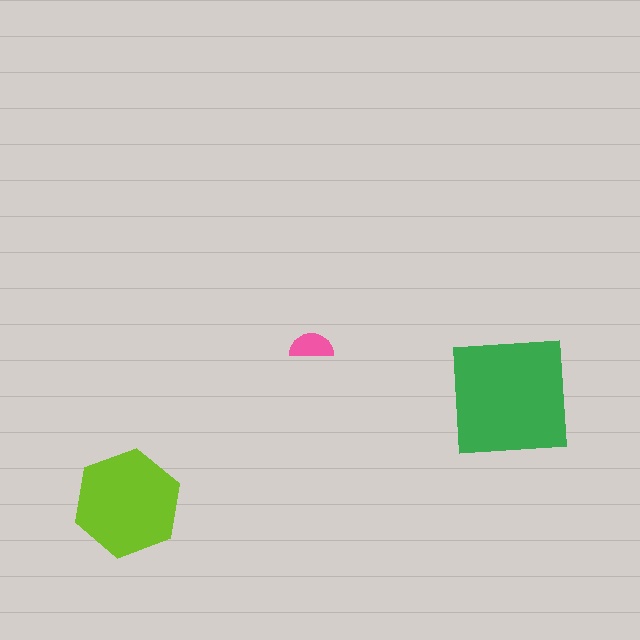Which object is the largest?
The green square.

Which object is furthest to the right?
The green square is rightmost.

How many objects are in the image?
There are 3 objects in the image.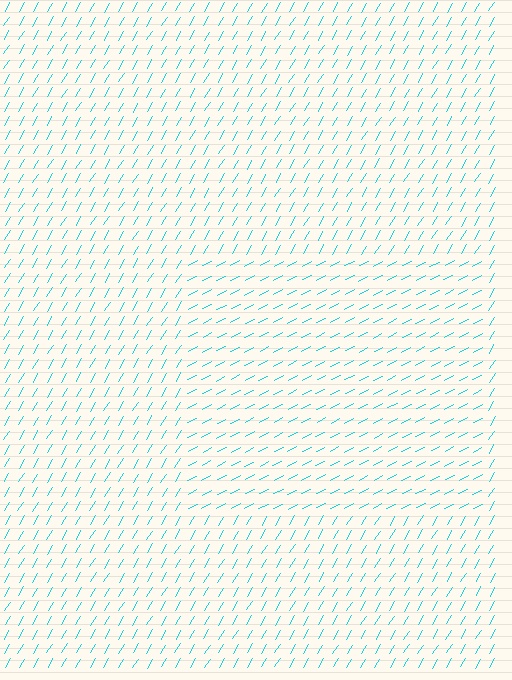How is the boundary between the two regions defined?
The boundary is defined purely by a change in line orientation (approximately 32 degrees difference). All lines are the same color and thickness.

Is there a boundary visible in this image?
Yes, there is a texture boundary formed by a change in line orientation.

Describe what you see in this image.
The image is filled with small cyan line segments. A rectangle region in the image has lines oriented differently from the surrounding lines, creating a visible texture boundary.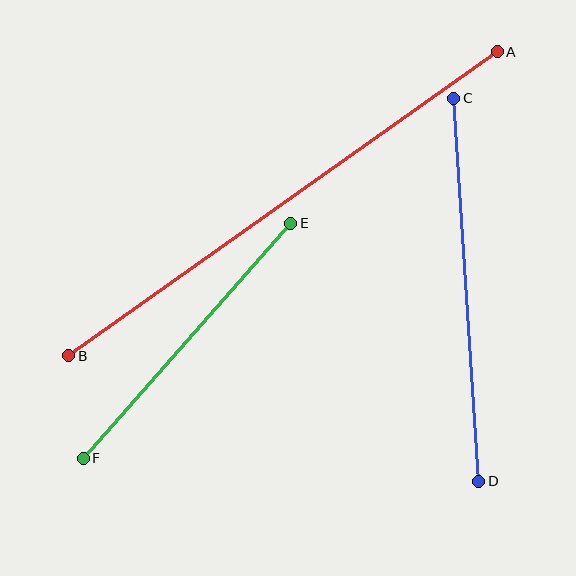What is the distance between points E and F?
The distance is approximately 313 pixels.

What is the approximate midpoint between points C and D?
The midpoint is at approximately (466, 290) pixels.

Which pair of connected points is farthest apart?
Points A and B are farthest apart.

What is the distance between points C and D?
The distance is approximately 384 pixels.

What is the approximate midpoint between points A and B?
The midpoint is at approximately (283, 204) pixels.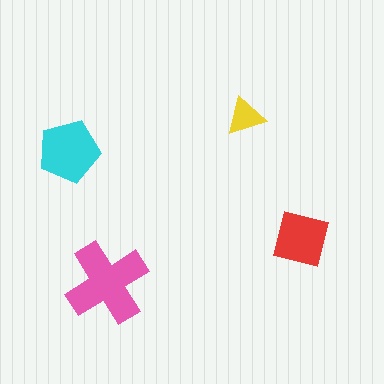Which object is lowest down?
The pink cross is bottommost.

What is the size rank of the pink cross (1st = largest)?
1st.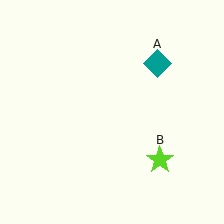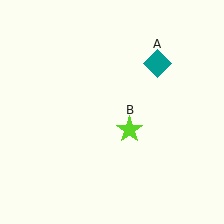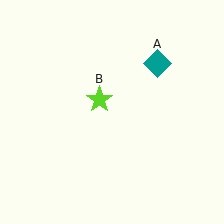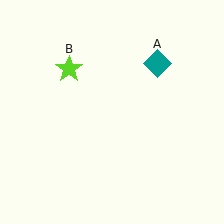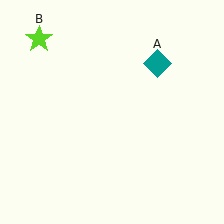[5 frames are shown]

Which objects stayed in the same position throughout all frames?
Teal diamond (object A) remained stationary.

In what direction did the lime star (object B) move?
The lime star (object B) moved up and to the left.